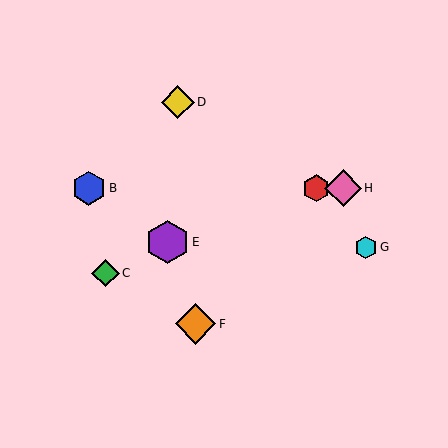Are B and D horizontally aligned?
No, B is at y≈188 and D is at y≈102.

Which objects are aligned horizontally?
Objects A, B, H are aligned horizontally.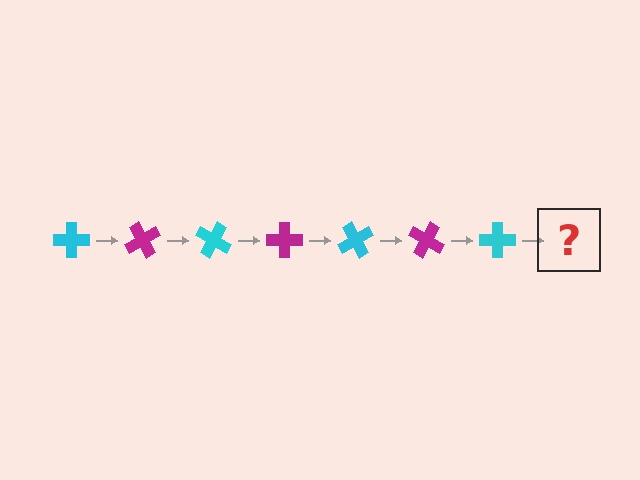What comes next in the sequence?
The next element should be a magenta cross, rotated 420 degrees from the start.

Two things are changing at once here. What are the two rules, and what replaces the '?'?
The two rules are that it rotates 60 degrees each step and the color cycles through cyan and magenta. The '?' should be a magenta cross, rotated 420 degrees from the start.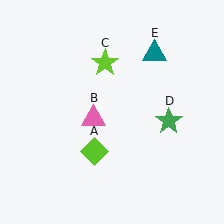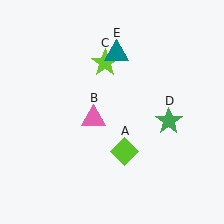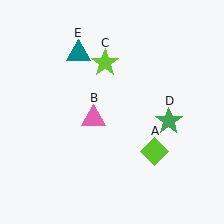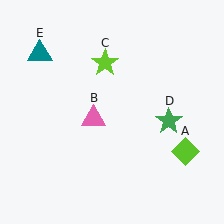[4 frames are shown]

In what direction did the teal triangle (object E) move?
The teal triangle (object E) moved left.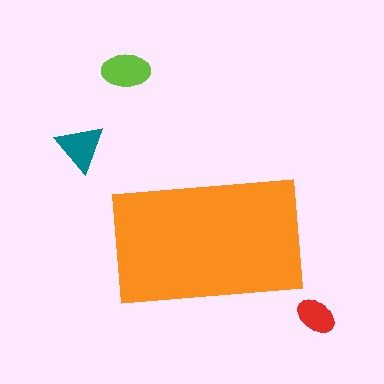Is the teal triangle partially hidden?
No, the teal triangle is fully visible.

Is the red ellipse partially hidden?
No, the red ellipse is fully visible.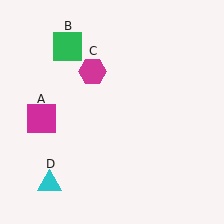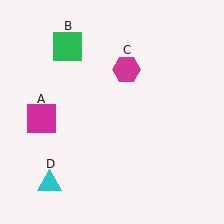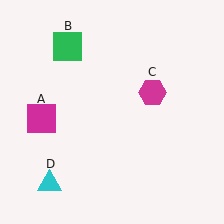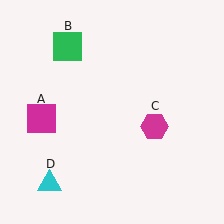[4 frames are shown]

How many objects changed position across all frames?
1 object changed position: magenta hexagon (object C).